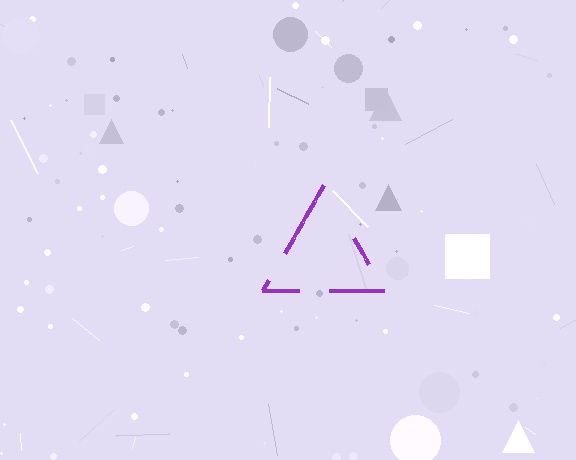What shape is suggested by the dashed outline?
The dashed outline suggests a triangle.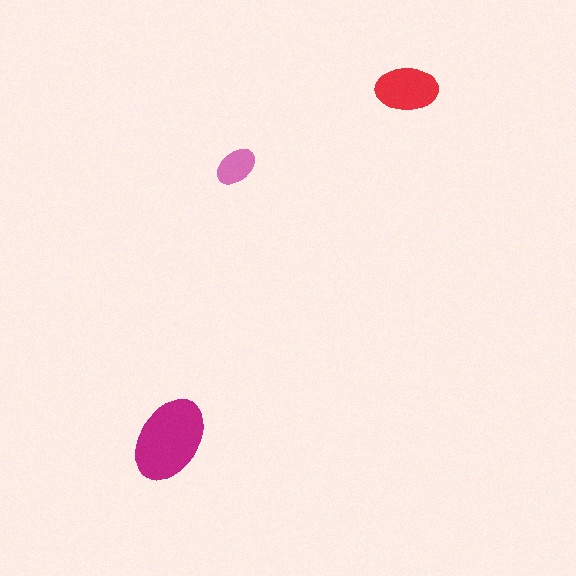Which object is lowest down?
The magenta ellipse is bottommost.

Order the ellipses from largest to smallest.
the magenta one, the red one, the pink one.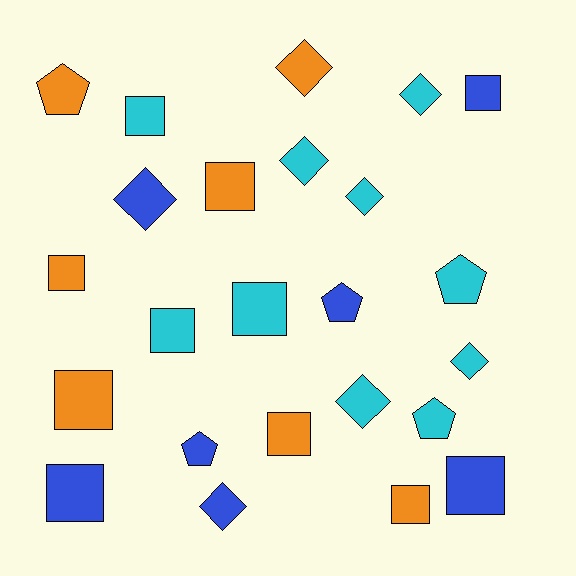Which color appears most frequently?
Cyan, with 10 objects.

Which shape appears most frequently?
Square, with 11 objects.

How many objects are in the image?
There are 24 objects.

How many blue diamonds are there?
There are 2 blue diamonds.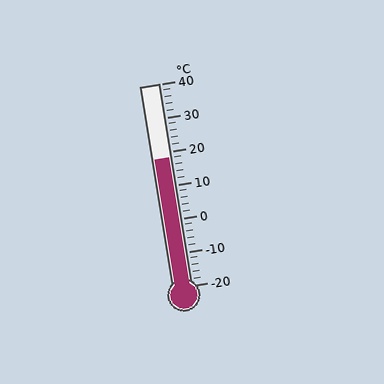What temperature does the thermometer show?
The thermometer shows approximately 18°C.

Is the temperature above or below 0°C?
The temperature is above 0°C.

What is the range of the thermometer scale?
The thermometer scale ranges from -20°C to 40°C.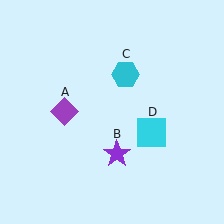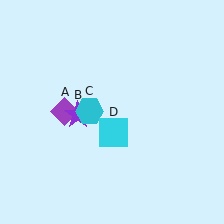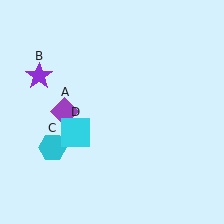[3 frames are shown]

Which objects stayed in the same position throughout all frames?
Purple diamond (object A) remained stationary.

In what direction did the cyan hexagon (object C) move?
The cyan hexagon (object C) moved down and to the left.